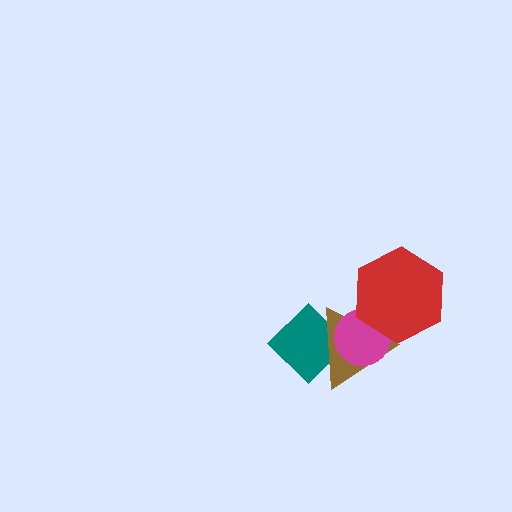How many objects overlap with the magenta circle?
3 objects overlap with the magenta circle.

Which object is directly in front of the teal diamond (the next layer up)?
The brown triangle is directly in front of the teal diamond.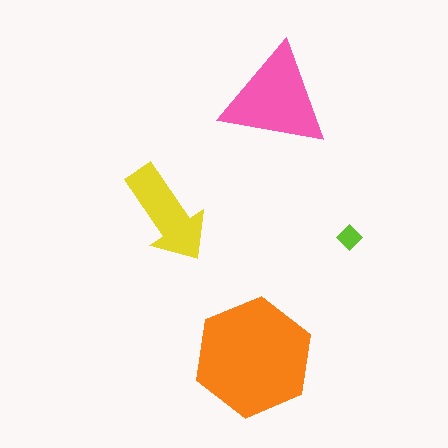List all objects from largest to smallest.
The orange hexagon, the pink triangle, the yellow arrow, the lime diamond.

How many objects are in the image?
There are 4 objects in the image.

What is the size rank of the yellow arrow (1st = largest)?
3rd.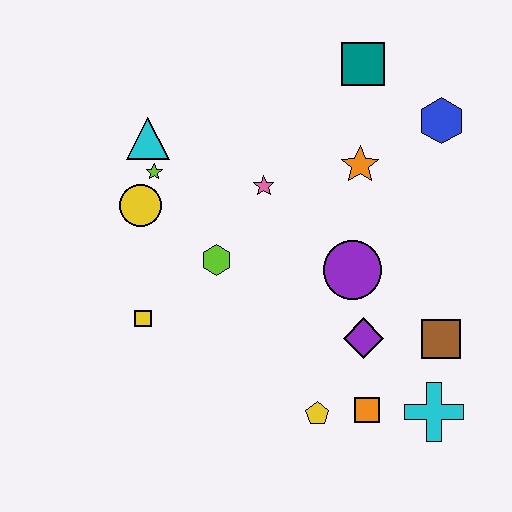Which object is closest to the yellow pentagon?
The orange square is closest to the yellow pentagon.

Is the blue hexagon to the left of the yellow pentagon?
No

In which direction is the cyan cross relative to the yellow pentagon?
The cyan cross is to the right of the yellow pentagon.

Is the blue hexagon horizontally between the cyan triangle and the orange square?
No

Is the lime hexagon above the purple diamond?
Yes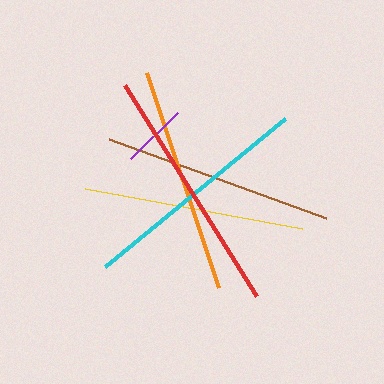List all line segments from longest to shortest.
From longest to shortest: red, cyan, brown, orange, yellow, purple.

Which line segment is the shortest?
The purple line is the shortest at approximately 66 pixels.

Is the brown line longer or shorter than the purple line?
The brown line is longer than the purple line.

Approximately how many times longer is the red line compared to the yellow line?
The red line is approximately 1.1 times the length of the yellow line.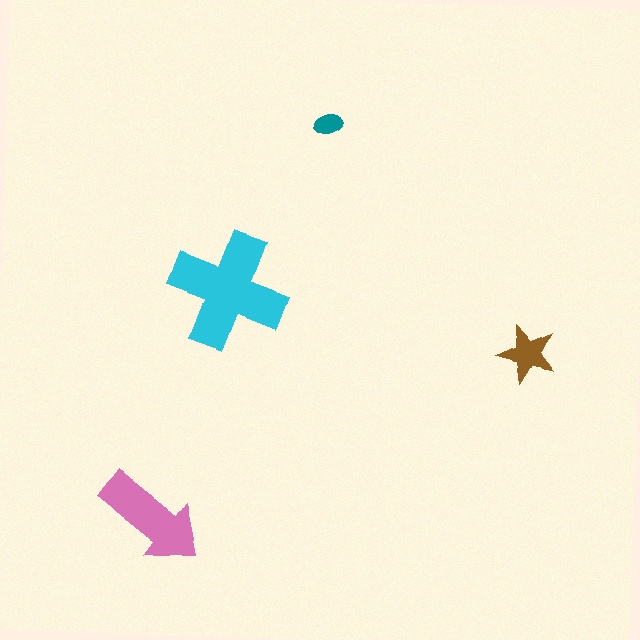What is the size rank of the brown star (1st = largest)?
3rd.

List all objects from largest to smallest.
The cyan cross, the pink arrow, the brown star, the teal ellipse.